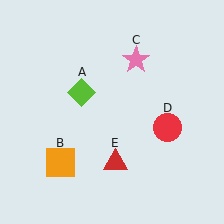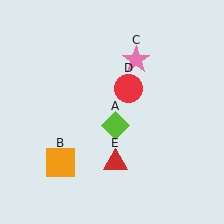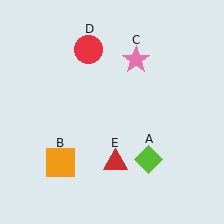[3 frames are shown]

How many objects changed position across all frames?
2 objects changed position: lime diamond (object A), red circle (object D).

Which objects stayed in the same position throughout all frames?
Orange square (object B) and pink star (object C) and red triangle (object E) remained stationary.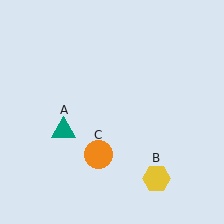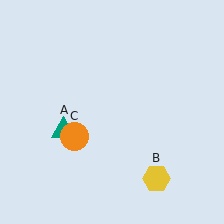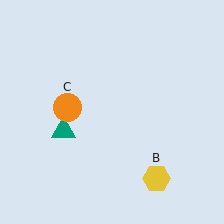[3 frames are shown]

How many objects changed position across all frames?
1 object changed position: orange circle (object C).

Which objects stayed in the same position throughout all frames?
Teal triangle (object A) and yellow hexagon (object B) remained stationary.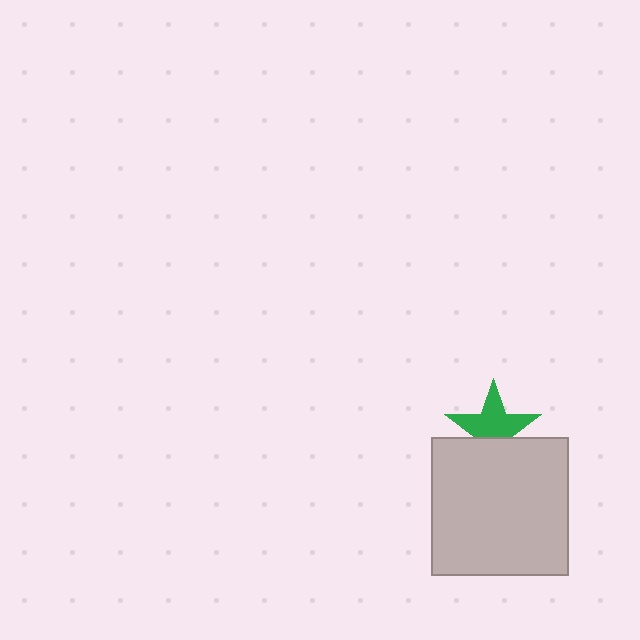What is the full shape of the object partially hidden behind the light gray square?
The partially hidden object is a green star.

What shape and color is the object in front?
The object in front is a light gray square.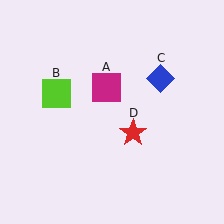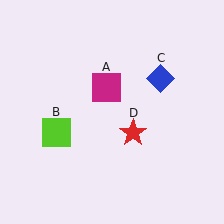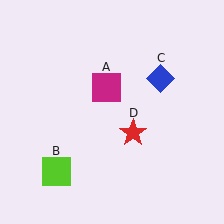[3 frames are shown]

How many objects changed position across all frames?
1 object changed position: lime square (object B).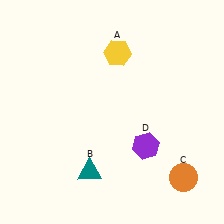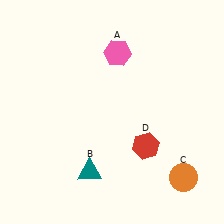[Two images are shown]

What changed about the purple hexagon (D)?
In Image 1, D is purple. In Image 2, it changed to red.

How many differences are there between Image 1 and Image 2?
There are 2 differences between the two images.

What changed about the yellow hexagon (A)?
In Image 1, A is yellow. In Image 2, it changed to pink.